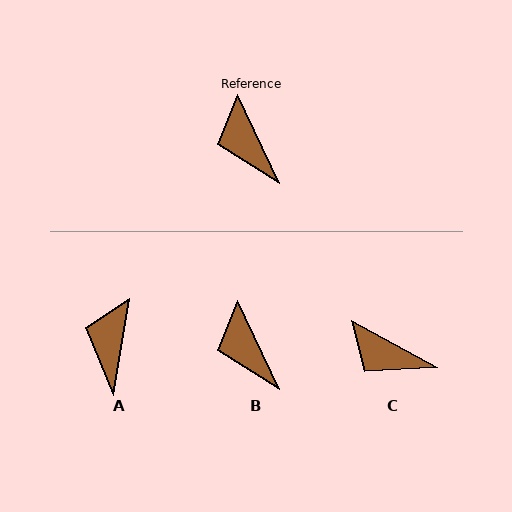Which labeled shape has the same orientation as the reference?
B.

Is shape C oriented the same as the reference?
No, it is off by about 35 degrees.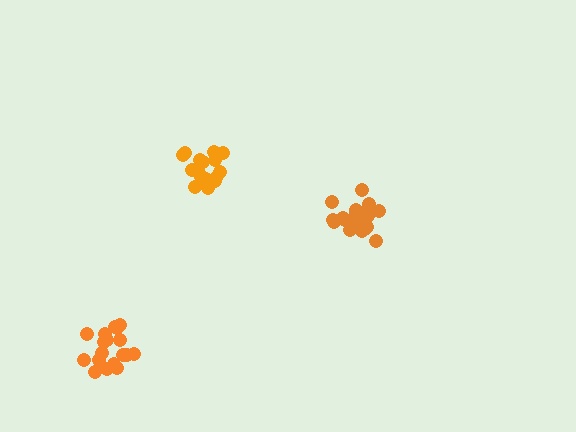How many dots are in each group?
Group 1: 20 dots, Group 2: 21 dots, Group 3: 19 dots (60 total).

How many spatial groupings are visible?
There are 3 spatial groupings.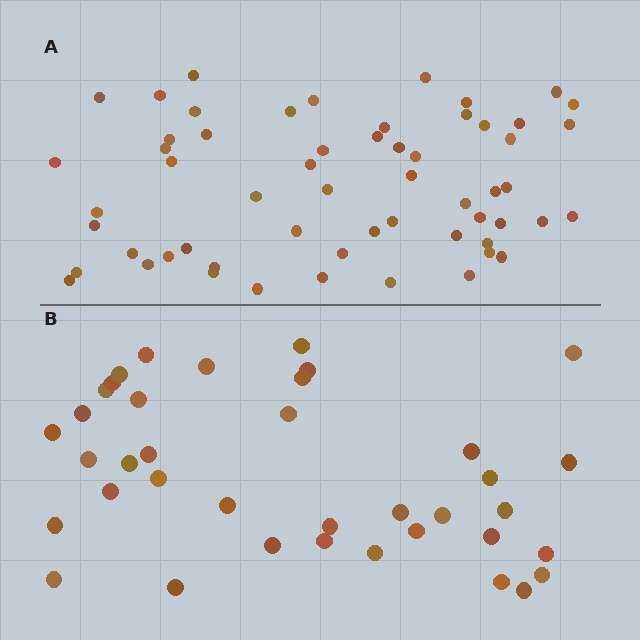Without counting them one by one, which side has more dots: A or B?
Region A (the top region) has more dots.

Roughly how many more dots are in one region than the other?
Region A has approximately 20 more dots than region B.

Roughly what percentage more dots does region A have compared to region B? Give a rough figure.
About 55% more.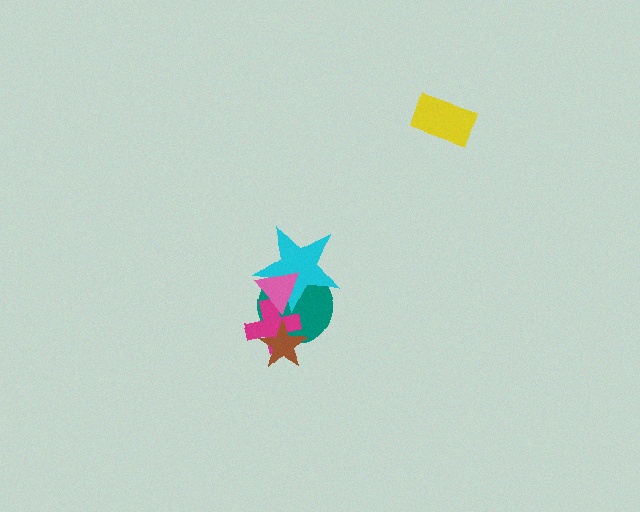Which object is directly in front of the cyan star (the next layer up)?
The magenta cross is directly in front of the cyan star.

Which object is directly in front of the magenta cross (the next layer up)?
The pink triangle is directly in front of the magenta cross.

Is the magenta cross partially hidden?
Yes, it is partially covered by another shape.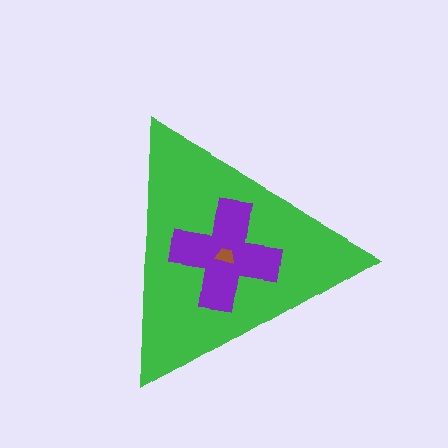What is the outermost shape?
The green triangle.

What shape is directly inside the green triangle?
The purple cross.